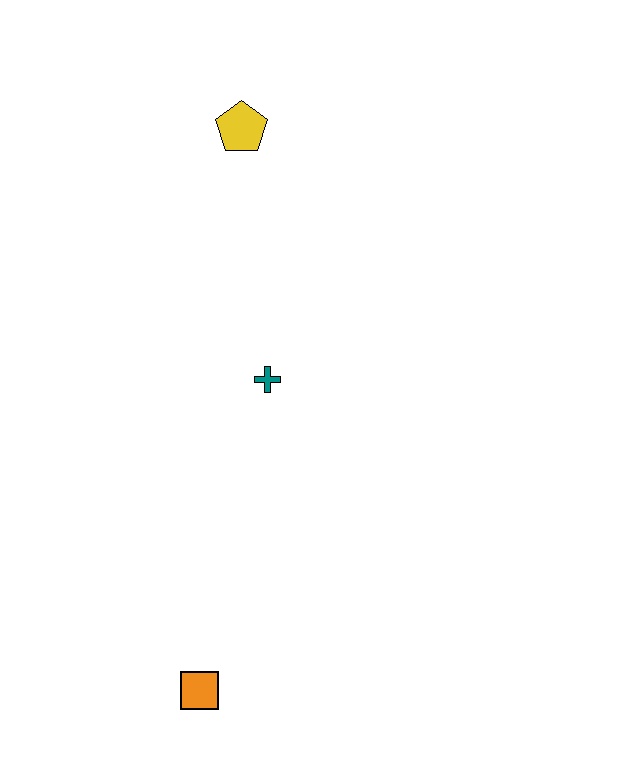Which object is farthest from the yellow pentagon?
The orange square is farthest from the yellow pentagon.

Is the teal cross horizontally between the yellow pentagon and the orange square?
No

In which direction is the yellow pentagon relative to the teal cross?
The yellow pentagon is above the teal cross.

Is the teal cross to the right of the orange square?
Yes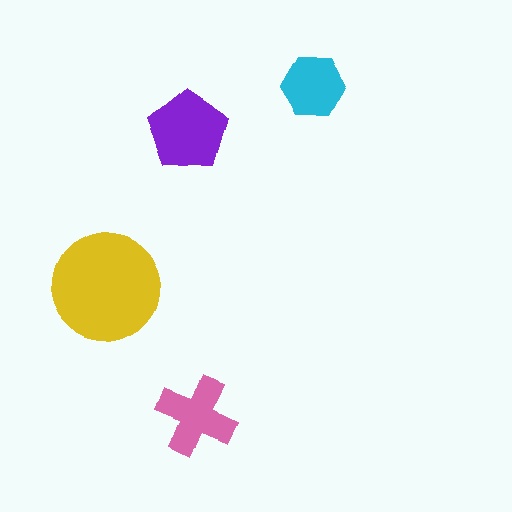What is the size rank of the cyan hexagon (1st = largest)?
4th.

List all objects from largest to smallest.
The yellow circle, the purple pentagon, the pink cross, the cyan hexagon.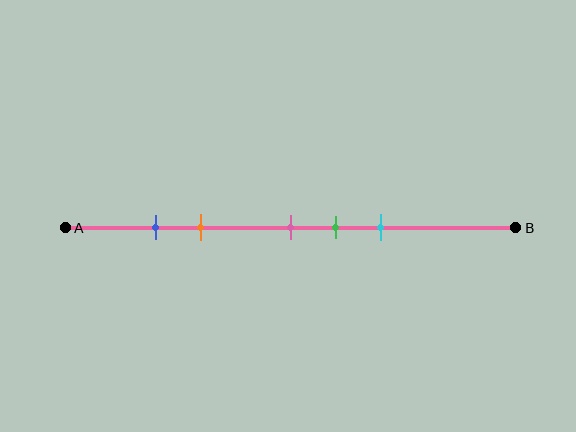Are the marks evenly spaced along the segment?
No, the marks are not evenly spaced.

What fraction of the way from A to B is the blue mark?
The blue mark is approximately 20% (0.2) of the way from A to B.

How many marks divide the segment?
There are 5 marks dividing the segment.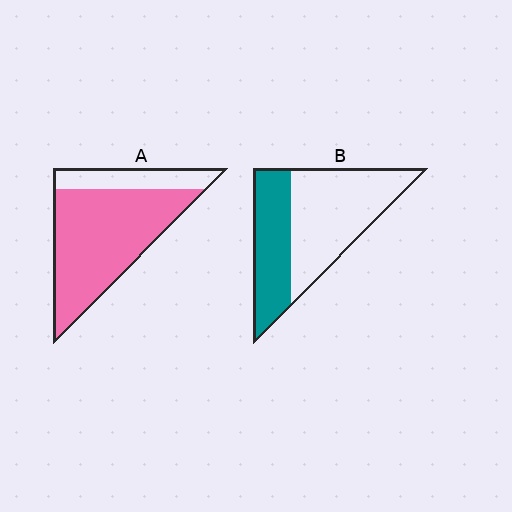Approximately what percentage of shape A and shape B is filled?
A is approximately 80% and B is approximately 40%.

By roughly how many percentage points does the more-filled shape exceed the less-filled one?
By roughly 40 percentage points (A over B).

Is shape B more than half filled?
No.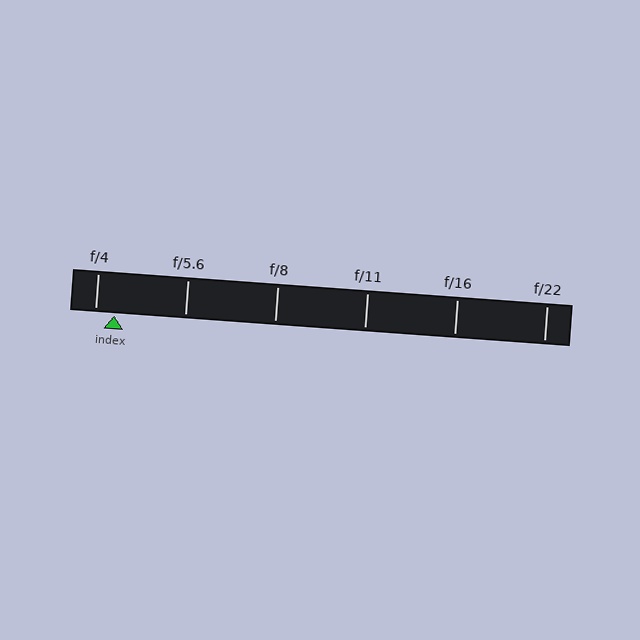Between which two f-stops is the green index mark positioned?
The index mark is between f/4 and f/5.6.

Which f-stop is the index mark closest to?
The index mark is closest to f/4.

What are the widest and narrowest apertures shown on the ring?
The widest aperture shown is f/4 and the narrowest is f/22.